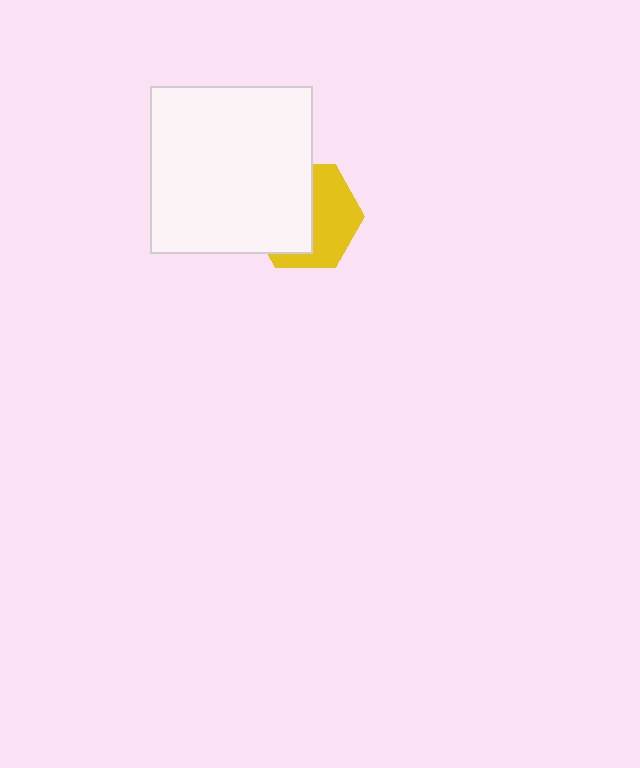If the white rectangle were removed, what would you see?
You would see the complete yellow hexagon.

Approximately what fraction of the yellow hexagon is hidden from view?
Roughly 53% of the yellow hexagon is hidden behind the white rectangle.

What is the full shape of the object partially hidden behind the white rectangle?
The partially hidden object is a yellow hexagon.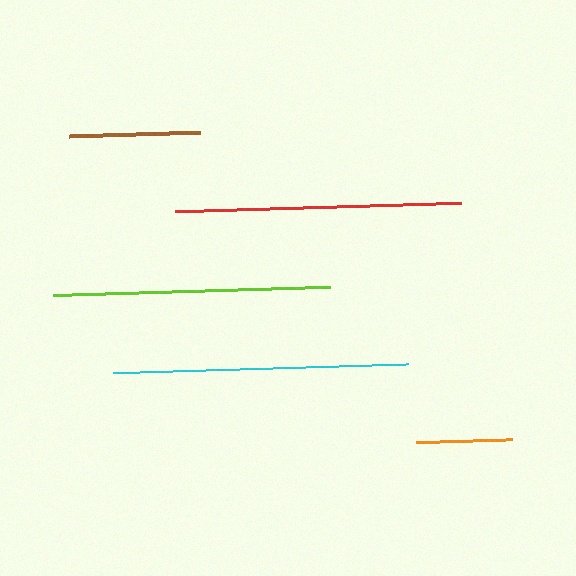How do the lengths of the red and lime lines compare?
The red and lime lines are approximately the same length.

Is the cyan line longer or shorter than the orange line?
The cyan line is longer than the orange line.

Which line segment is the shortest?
The orange line is the shortest at approximately 96 pixels.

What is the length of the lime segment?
The lime segment is approximately 277 pixels long.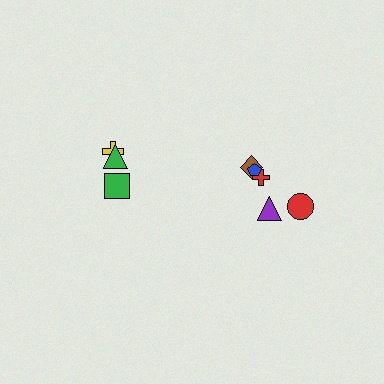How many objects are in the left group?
There are 3 objects.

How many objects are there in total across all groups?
There are 8 objects.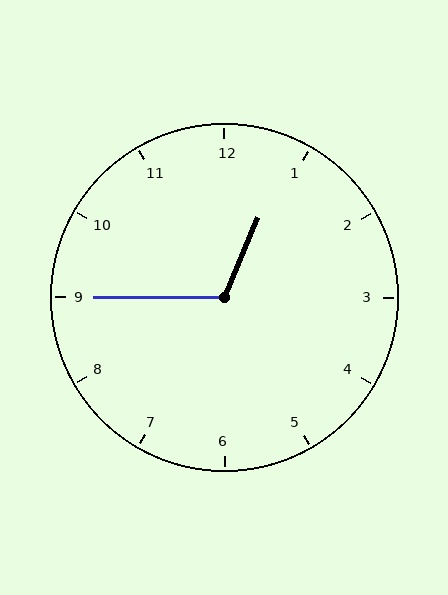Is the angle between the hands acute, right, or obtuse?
It is obtuse.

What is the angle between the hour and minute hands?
Approximately 112 degrees.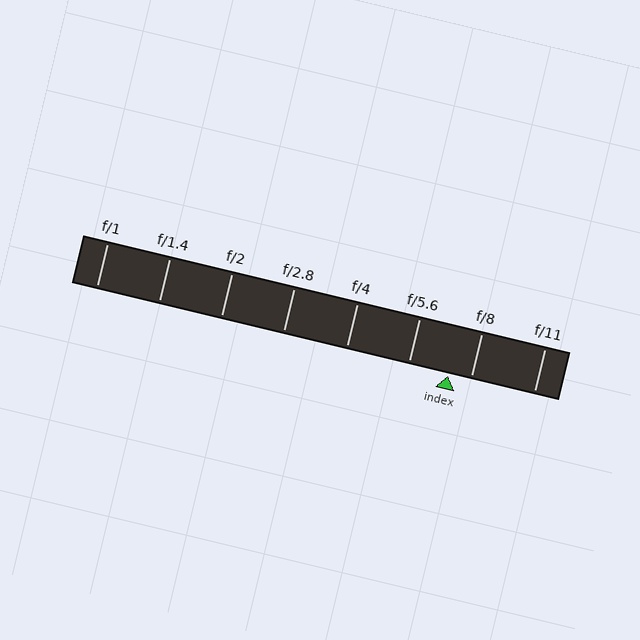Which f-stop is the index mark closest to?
The index mark is closest to f/8.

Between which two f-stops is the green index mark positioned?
The index mark is between f/5.6 and f/8.